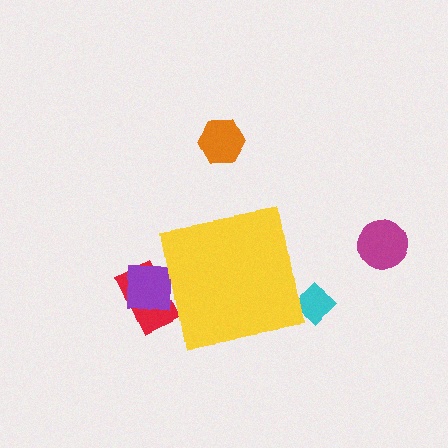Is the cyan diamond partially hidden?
Yes, the cyan diamond is partially hidden behind the yellow square.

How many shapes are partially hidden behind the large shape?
3 shapes are partially hidden.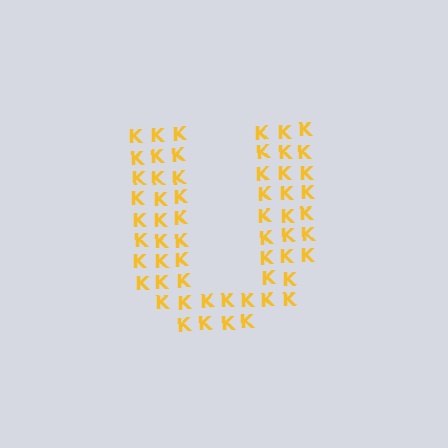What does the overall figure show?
The overall figure shows the letter U.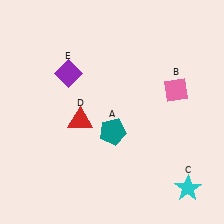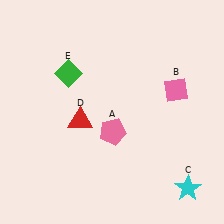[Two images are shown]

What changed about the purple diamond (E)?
In Image 1, E is purple. In Image 2, it changed to green.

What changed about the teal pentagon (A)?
In Image 1, A is teal. In Image 2, it changed to pink.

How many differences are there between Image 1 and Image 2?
There are 2 differences between the two images.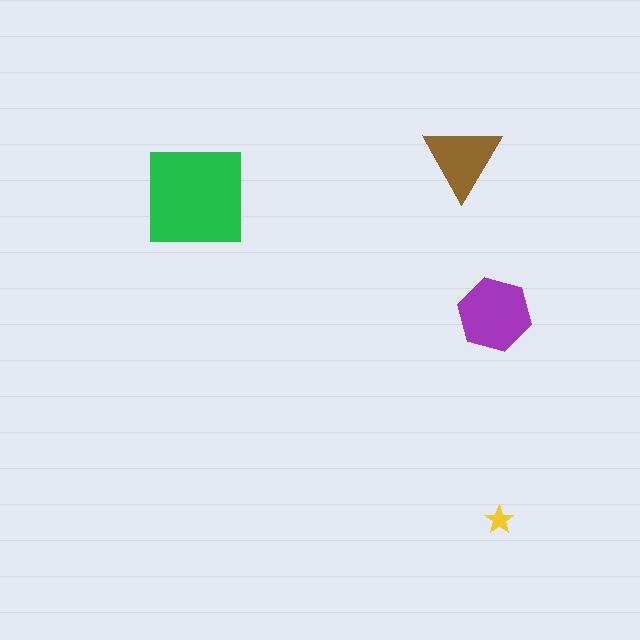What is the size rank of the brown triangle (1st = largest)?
3rd.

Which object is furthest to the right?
The yellow star is rightmost.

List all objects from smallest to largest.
The yellow star, the brown triangle, the purple hexagon, the green square.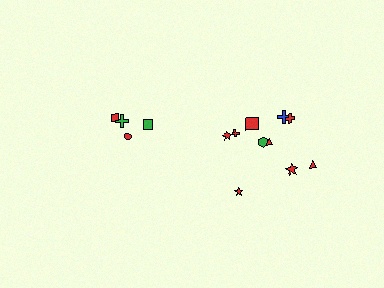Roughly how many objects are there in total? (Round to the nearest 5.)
Roughly 15 objects in total.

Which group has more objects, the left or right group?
The right group.